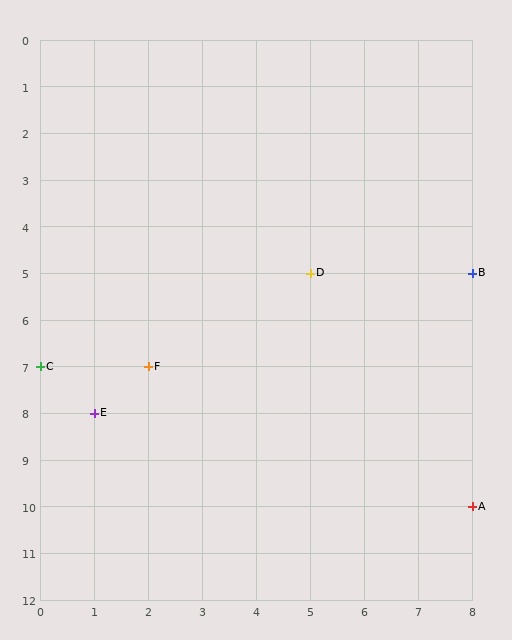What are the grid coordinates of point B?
Point B is at grid coordinates (8, 5).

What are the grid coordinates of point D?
Point D is at grid coordinates (5, 5).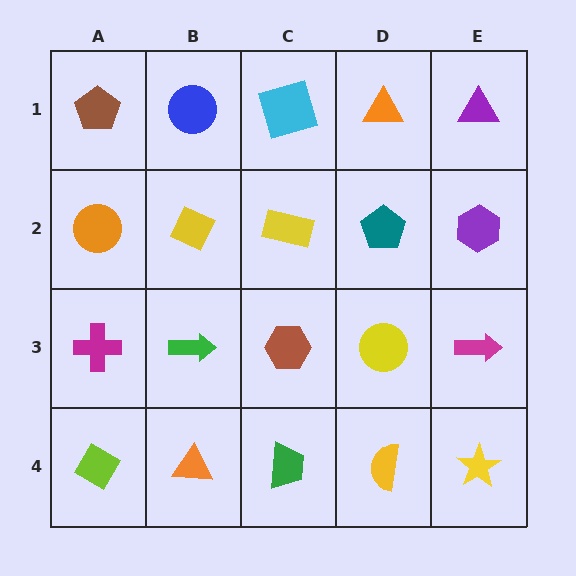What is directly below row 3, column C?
A green trapezoid.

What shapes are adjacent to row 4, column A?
A magenta cross (row 3, column A), an orange triangle (row 4, column B).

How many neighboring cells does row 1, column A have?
2.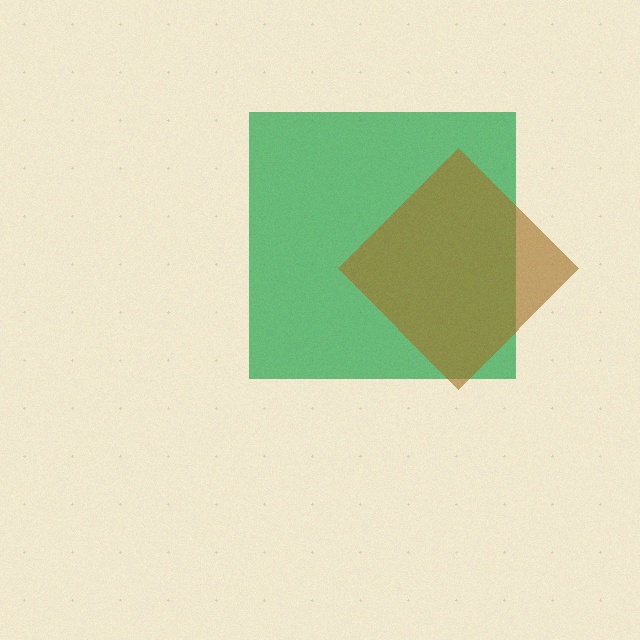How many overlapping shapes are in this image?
There are 2 overlapping shapes in the image.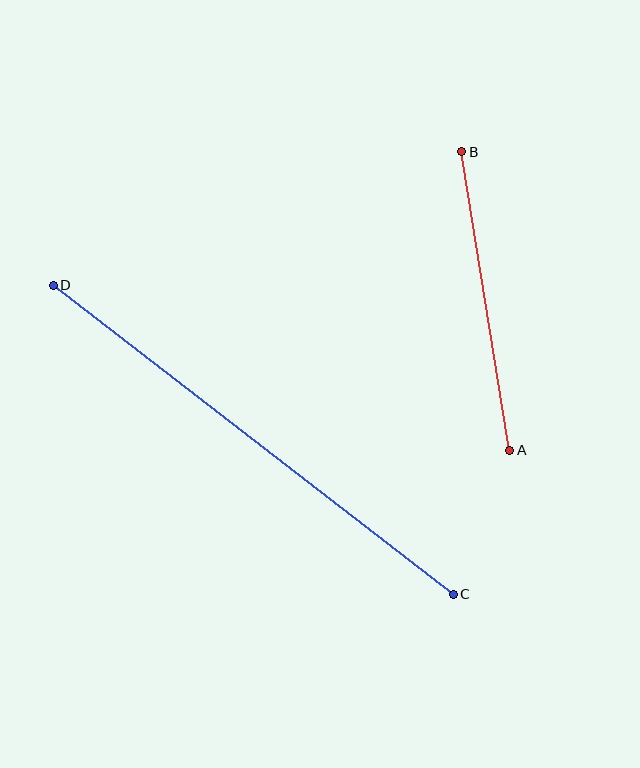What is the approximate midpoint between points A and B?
The midpoint is at approximately (486, 301) pixels.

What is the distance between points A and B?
The distance is approximately 302 pixels.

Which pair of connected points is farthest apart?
Points C and D are farthest apart.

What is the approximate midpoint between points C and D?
The midpoint is at approximately (253, 440) pixels.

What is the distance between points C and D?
The distance is approximately 505 pixels.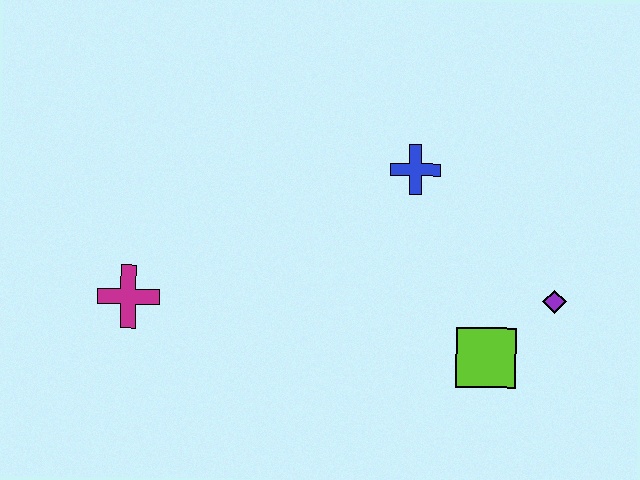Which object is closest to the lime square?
The purple diamond is closest to the lime square.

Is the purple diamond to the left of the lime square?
No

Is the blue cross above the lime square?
Yes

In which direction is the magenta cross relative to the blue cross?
The magenta cross is to the left of the blue cross.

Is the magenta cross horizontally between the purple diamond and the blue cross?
No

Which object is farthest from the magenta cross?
The purple diamond is farthest from the magenta cross.